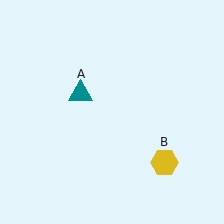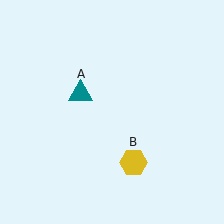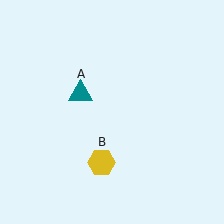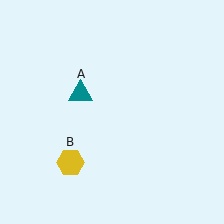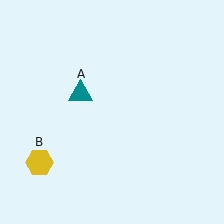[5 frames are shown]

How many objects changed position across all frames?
1 object changed position: yellow hexagon (object B).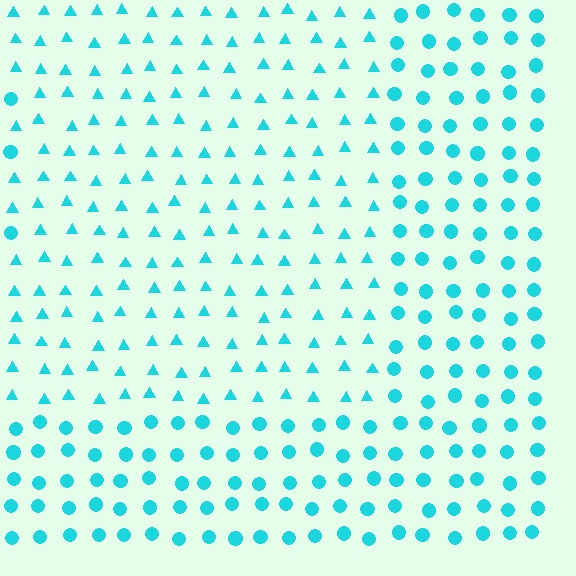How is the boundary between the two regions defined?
The boundary is defined by a change in element shape: triangles inside vs. circles outside. All elements share the same color and spacing.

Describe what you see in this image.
The image is filled with small cyan elements arranged in a uniform grid. A rectangle-shaped region contains triangles, while the surrounding area contains circles. The boundary is defined purely by the change in element shape.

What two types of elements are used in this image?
The image uses triangles inside the rectangle region and circles outside it.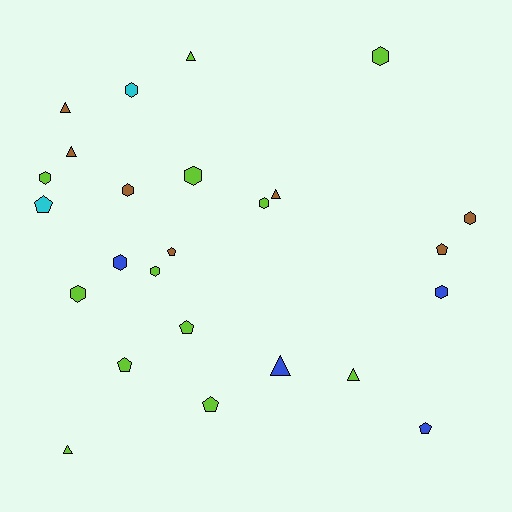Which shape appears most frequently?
Hexagon, with 11 objects.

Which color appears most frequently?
Lime, with 12 objects.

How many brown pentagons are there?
There are 2 brown pentagons.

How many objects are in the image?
There are 25 objects.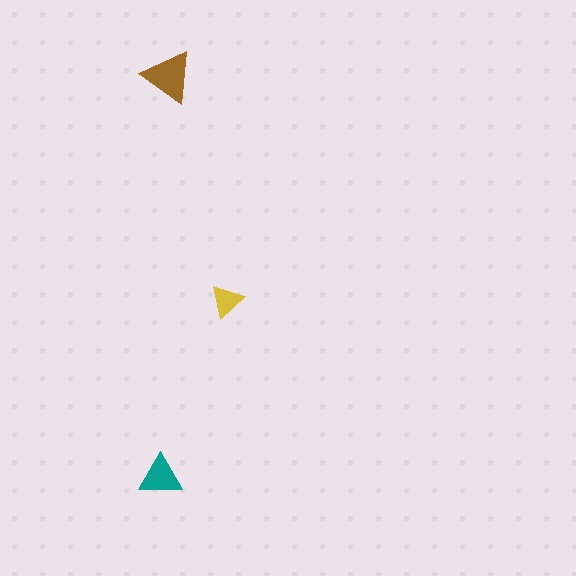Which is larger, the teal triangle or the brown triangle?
The brown one.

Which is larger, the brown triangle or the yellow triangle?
The brown one.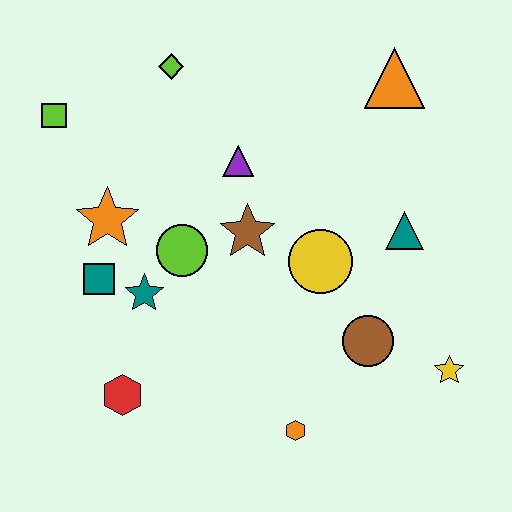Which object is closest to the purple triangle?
The brown star is closest to the purple triangle.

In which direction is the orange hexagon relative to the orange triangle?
The orange hexagon is below the orange triangle.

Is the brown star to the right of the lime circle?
Yes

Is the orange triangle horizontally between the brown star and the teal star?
No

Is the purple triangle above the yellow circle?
Yes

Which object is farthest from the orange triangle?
The red hexagon is farthest from the orange triangle.